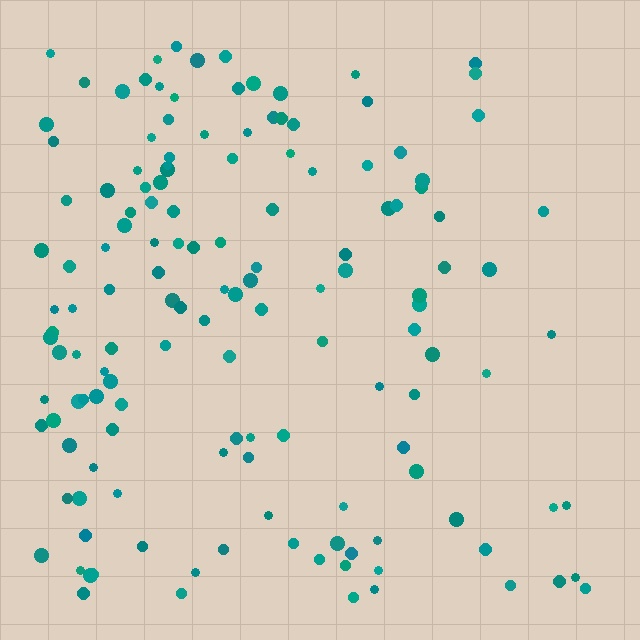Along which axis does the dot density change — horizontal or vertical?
Horizontal.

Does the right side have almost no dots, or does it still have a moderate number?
Still a moderate number, just noticeably fewer than the left.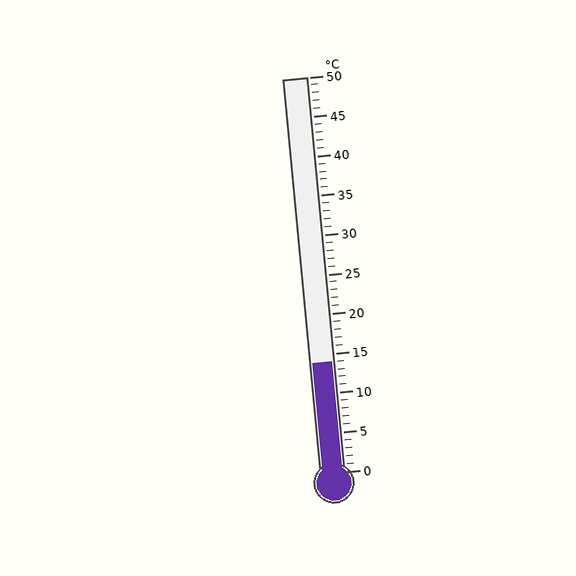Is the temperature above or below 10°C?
The temperature is above 10°C.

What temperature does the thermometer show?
The thermometer shows approximately 14°C.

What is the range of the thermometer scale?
The thermometer scale ranges from 0°C to 50°C.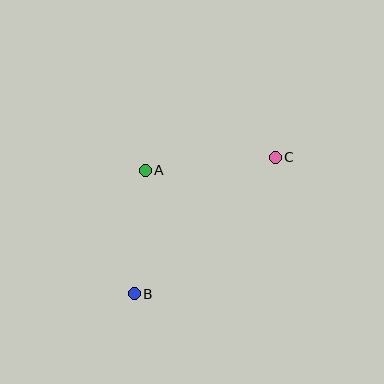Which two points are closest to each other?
Points A and B are closest to each other.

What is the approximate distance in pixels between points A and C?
The distance between A and C is approximately 131 pixels.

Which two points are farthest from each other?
Points B and C are farthest from each other.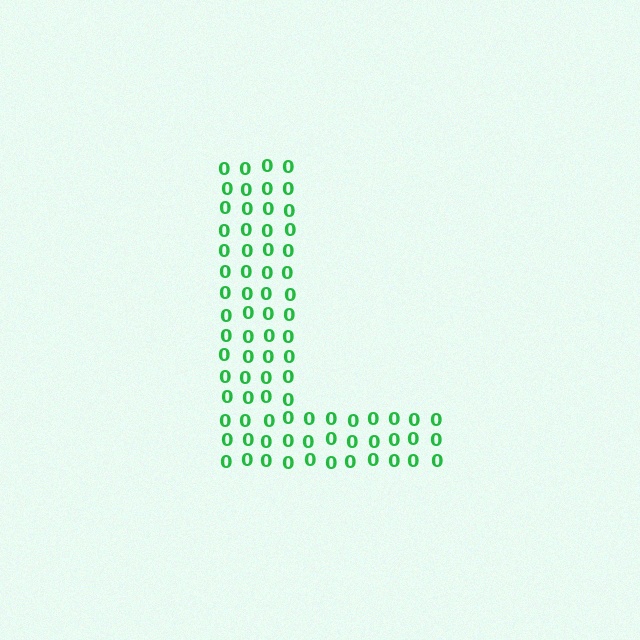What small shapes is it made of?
It is made of small digit 0's.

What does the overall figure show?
The overall figure shows the letter L.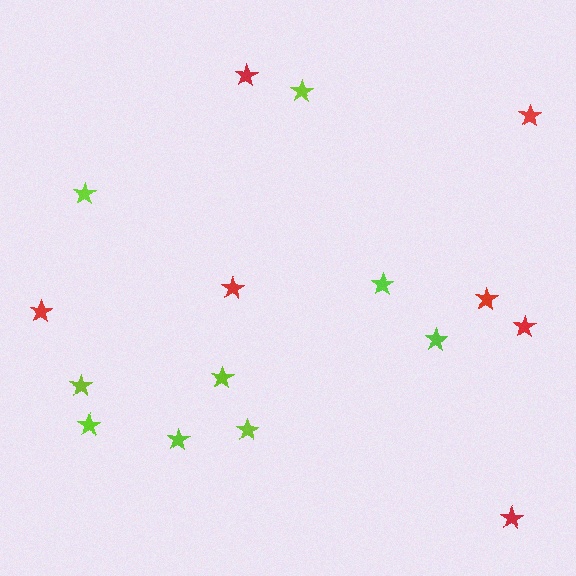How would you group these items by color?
There are 2 groups: one group of lime stars (9) and one group of red stars (7).